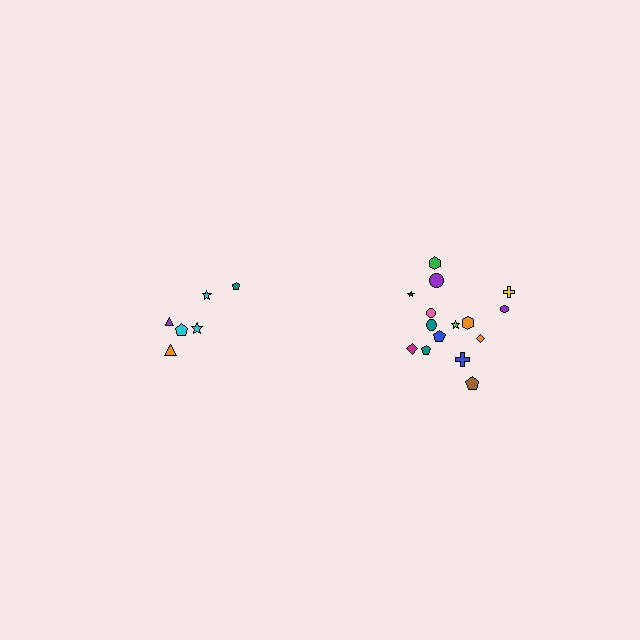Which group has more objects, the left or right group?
The right group.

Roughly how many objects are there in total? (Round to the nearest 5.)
Roughly 20 objects in total.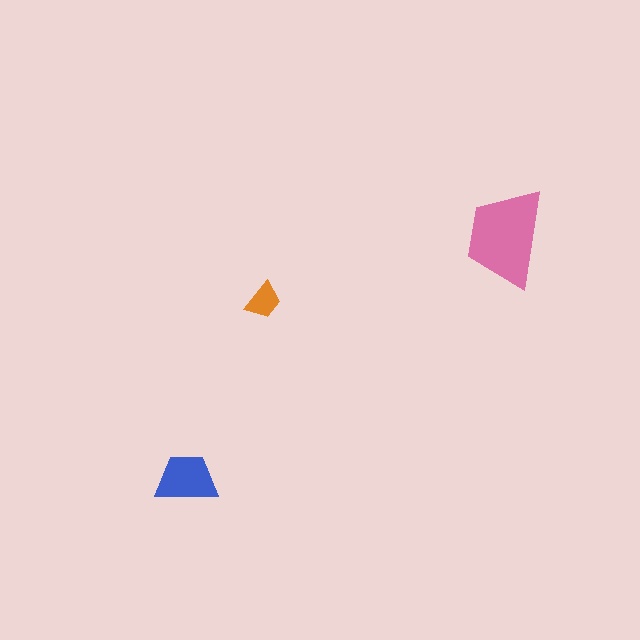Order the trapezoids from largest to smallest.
the pink one, the blue one, the orange one.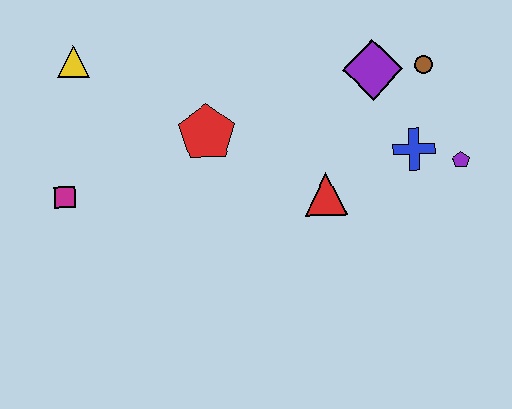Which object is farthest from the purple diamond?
The magenta square is farthest from the purple diamond.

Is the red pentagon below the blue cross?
No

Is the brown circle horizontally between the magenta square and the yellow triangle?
No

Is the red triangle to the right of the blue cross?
No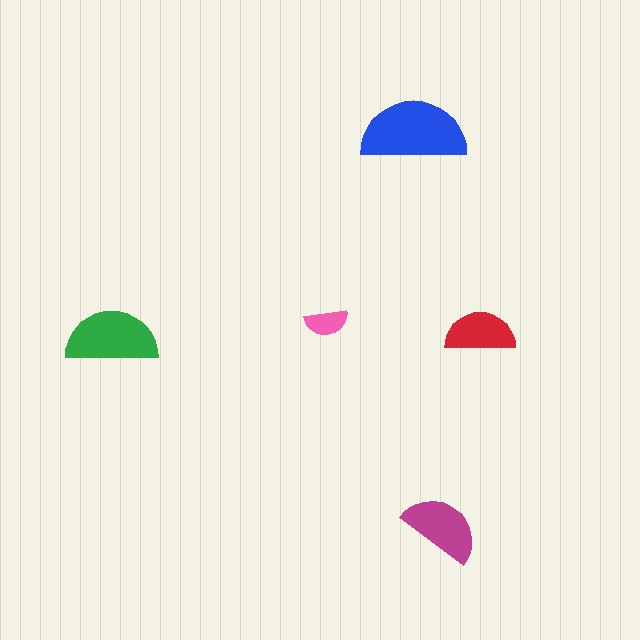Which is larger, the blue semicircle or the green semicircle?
The blue one.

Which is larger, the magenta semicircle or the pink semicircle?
The magenta one.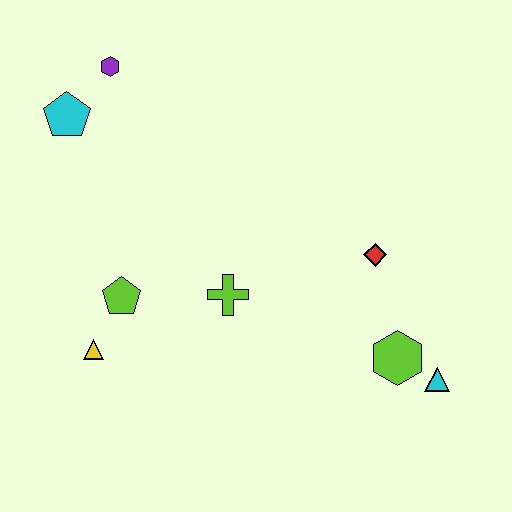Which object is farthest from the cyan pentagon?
The cyan triangle is farthest from the cyan pentagon.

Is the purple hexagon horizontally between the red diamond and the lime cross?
No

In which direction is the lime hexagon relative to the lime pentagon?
The lime hexagon is to the right of the lime pentagon.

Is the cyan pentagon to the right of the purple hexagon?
No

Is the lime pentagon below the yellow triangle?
No